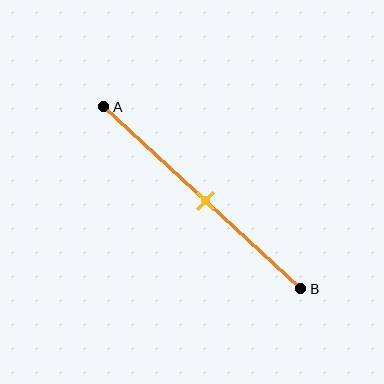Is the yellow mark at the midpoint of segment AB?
Yes, the mark is approximately at the midpoint.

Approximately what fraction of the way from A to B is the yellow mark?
The yellow mark is approximately 50% of the way from A to B.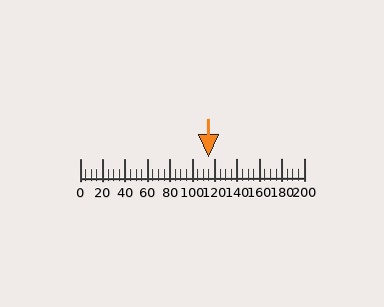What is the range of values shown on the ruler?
The ruler shows values from 0 to 200.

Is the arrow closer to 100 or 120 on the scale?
The arrow is closer to 120.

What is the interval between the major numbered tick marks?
The major tick marks are spaced 20 units apart.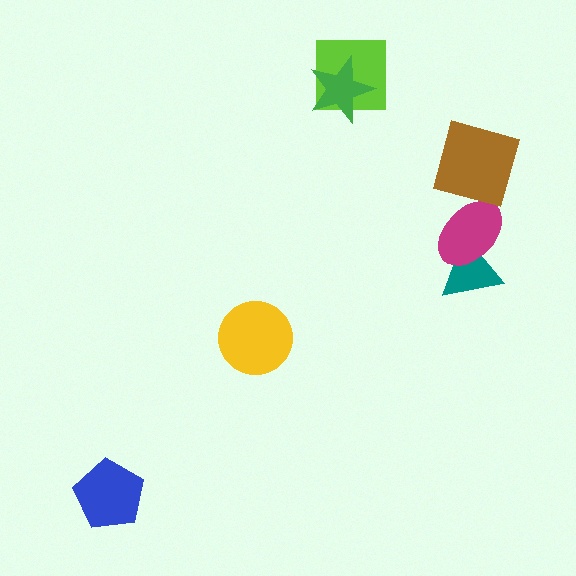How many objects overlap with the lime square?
1 object overlaps with the lime square.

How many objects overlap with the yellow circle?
0 objects overlap with the yellow circle.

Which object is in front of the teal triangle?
The magenta ellipse is in front of the teal triangle.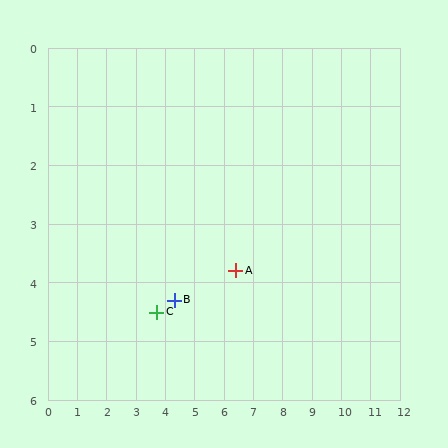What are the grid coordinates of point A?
Point A is at approximately (6.4, 3.8).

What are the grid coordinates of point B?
Point B is at approximately (4.3, 4.3).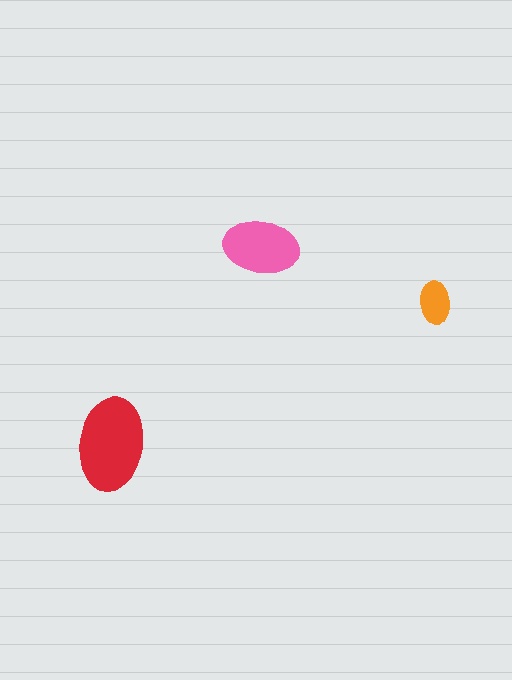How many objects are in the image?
There are 3 objects in the image.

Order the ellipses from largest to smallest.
the red one, the pink one, the orange one.